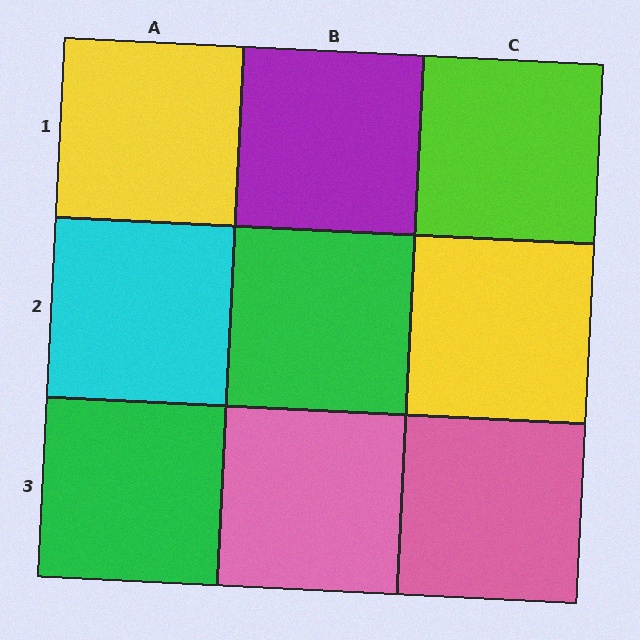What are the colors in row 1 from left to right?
Yellow, purple, lime.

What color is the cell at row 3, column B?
Pink.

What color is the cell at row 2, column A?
Cyan.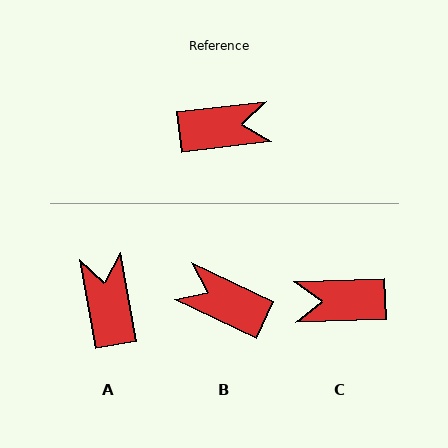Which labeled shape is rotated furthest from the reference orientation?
C, about 175 degrees away.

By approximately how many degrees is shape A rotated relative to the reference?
Approximately 94 degrees counter-clockwise.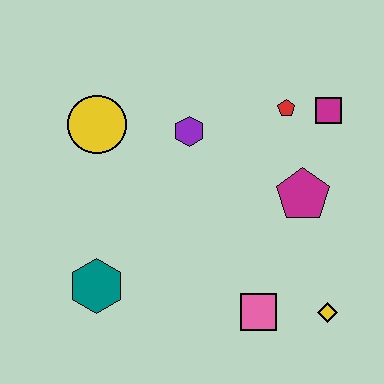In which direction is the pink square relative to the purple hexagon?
The pink square is below the purple hexagon.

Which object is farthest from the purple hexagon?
The yellow diamond is farthest from the purple hexagon.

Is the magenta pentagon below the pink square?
No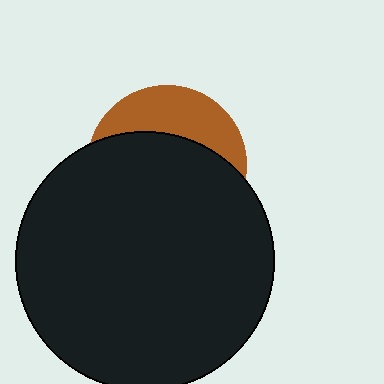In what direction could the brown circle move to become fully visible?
The brown circle could move up. That would shift it out from behind the black circle entirely.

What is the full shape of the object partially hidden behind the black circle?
The partially hidden object is a brown circle.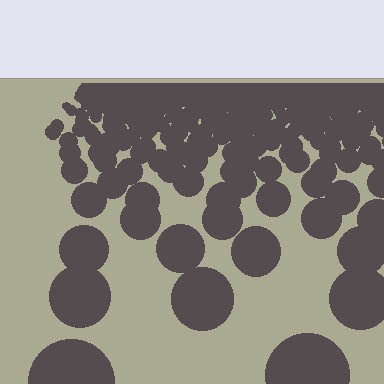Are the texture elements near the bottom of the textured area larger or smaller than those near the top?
Larger. Near the bottom, elements are closer to the viewer and appear at a bigger on-screen size.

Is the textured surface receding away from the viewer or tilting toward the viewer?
The surface is receding away from the viewer. Texture elements get smaller and denser toward the top.